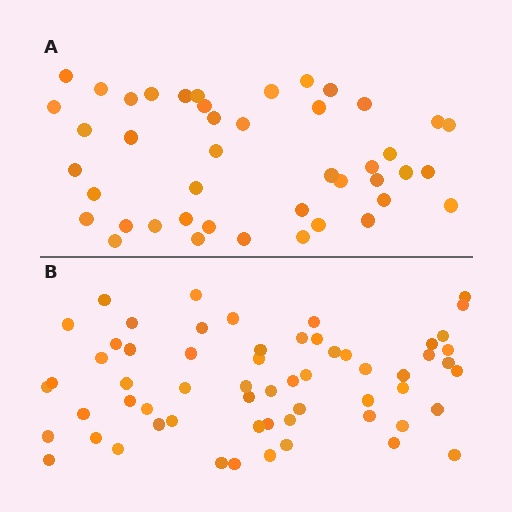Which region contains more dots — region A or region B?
Region B (the bottom region) has more dots.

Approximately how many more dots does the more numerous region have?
Region B has approximately 15 more dots than region A.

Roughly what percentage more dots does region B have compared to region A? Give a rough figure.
About 35% more.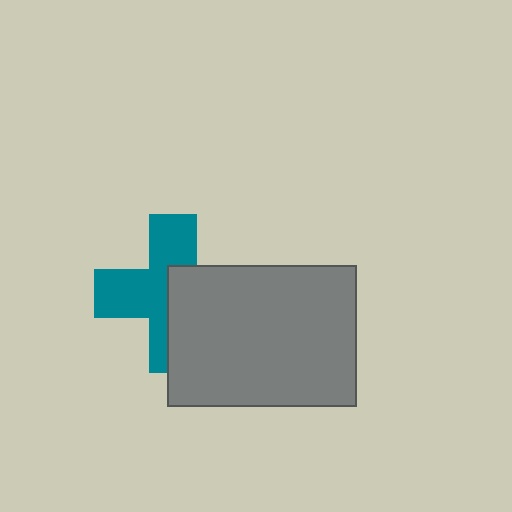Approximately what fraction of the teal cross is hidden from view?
Roughly 45% of the teal cross is hidden behind the gray rectangle.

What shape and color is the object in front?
The object in front is a gray rectangle.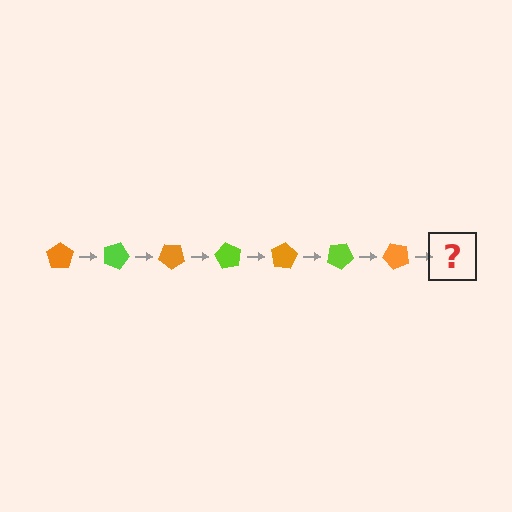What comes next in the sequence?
The next element should be a lime pentagon, rotated 140 degrees from the start.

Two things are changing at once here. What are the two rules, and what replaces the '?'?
The two rules are that it rotates 20 degrees each step and the color cycles through orange and lime. The '?' should be a lime pentagon, rotated 140 degrees from the start.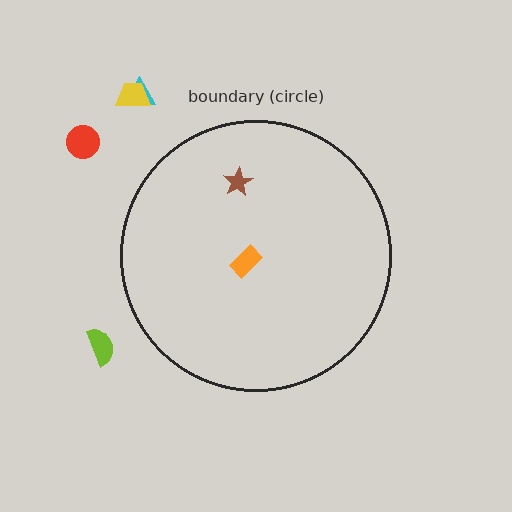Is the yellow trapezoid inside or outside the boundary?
Outside.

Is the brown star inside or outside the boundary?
Inside.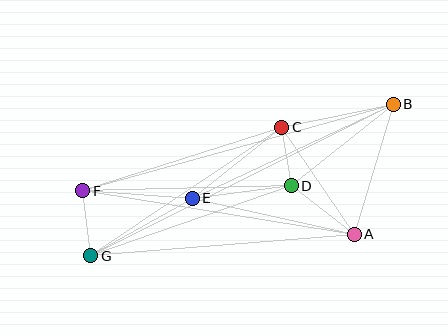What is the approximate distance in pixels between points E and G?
The distance between E and G is approximately 117 pixels.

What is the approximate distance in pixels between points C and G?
The distance between C and G is approximately 231 pixels.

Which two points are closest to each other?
Points C and D are closest to each other.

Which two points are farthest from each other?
Points B and G are farthest from each other.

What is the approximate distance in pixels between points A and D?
The distance between A and D is approximately 80 pixels.